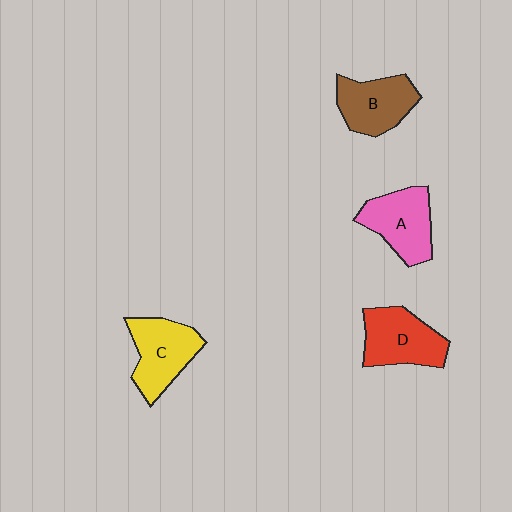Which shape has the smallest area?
Shape B (brown).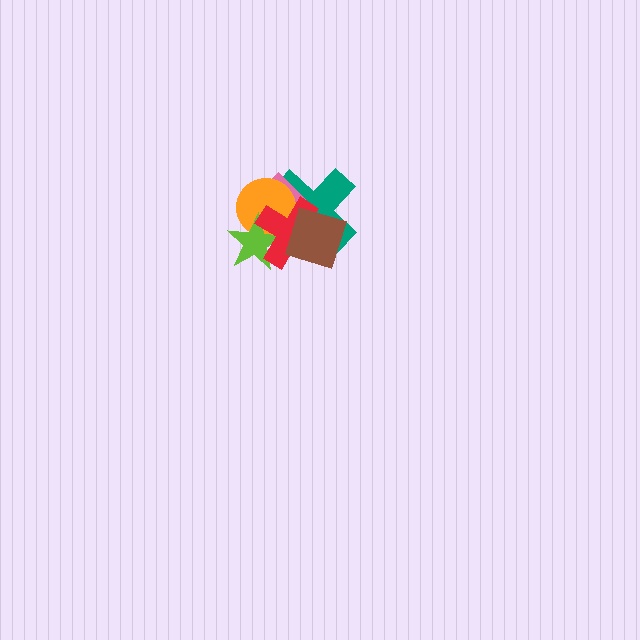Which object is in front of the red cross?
The brown diamond is in front of the red cross.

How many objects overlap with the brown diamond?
3 objects overlap with the brown diamond.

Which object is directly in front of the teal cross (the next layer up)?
The pink diamond is directly in front of the teal cross.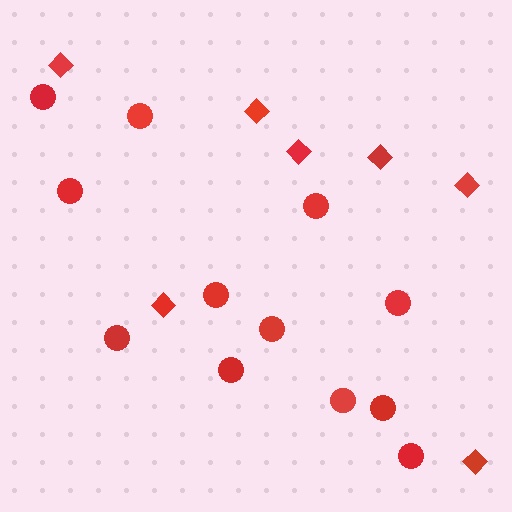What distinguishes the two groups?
There are 2 groups: one group of circles (12) and one group of diamonds (7).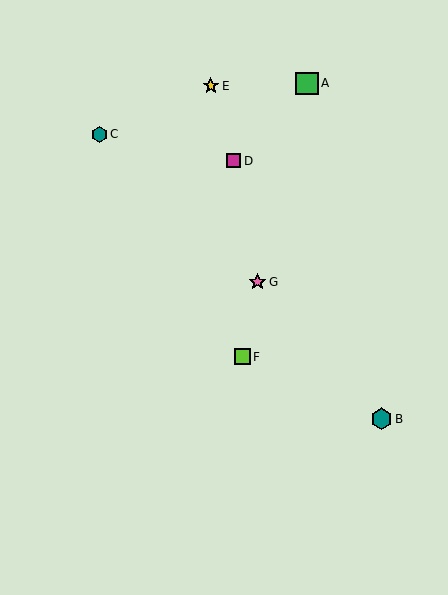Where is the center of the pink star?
The center of the pink star is at (257, 282).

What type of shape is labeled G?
Shape G is a pink star.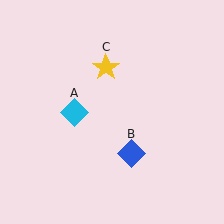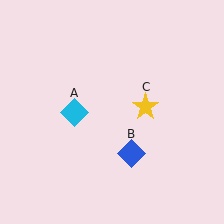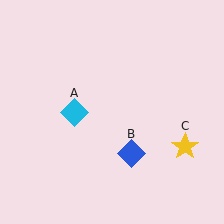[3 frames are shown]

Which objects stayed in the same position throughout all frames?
Cyan diamond (object A) and blue diamond (object B) remained stationary.